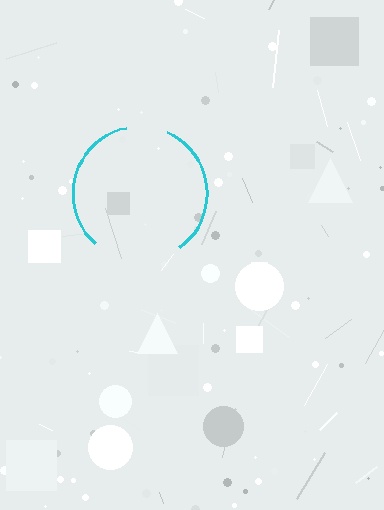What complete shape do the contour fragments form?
The contour fragments form a circle.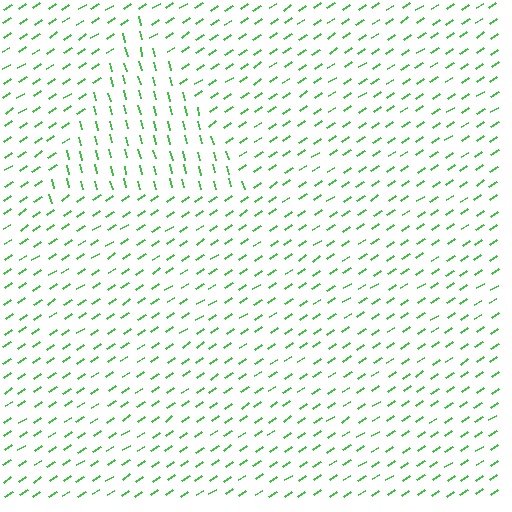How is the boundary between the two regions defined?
The boundary is defined purely by a change in line orientation (approximately 70 degrees difference). All lines are the same color and thickness.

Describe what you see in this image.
The image is filled with small green line segments. A triangle region in the image has lines oriented differently from the surrounding lines, creating a visible texture boundary.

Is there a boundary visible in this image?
Yes, there is a texture boundary formed by a change in line orientation.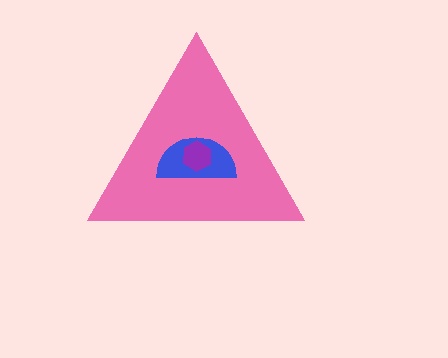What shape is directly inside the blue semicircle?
The purple hexagon.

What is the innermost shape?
The purple hexagon.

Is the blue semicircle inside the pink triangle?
Yes.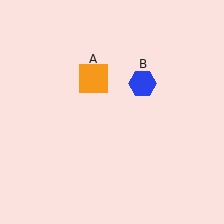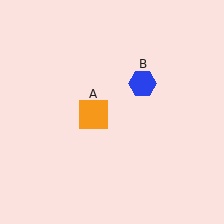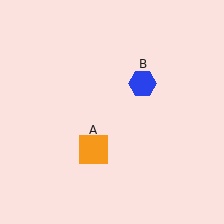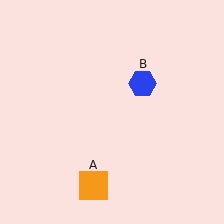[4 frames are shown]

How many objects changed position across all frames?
1 object changed position: orange square (object A).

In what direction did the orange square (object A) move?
The orange square (object A) moved down.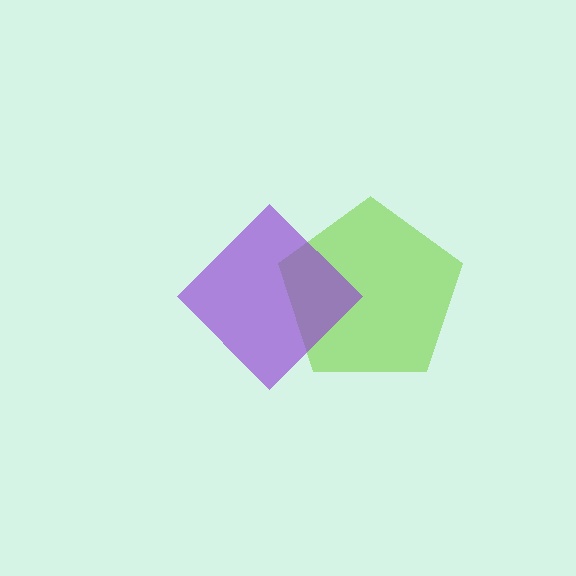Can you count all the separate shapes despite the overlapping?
Yes, there are 2 separate shapes.